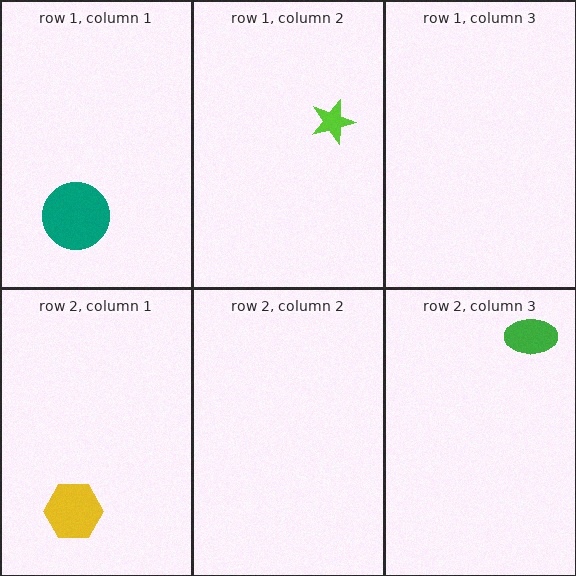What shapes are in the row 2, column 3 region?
The green ellipse.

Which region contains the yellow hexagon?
The row 2, column 1 region.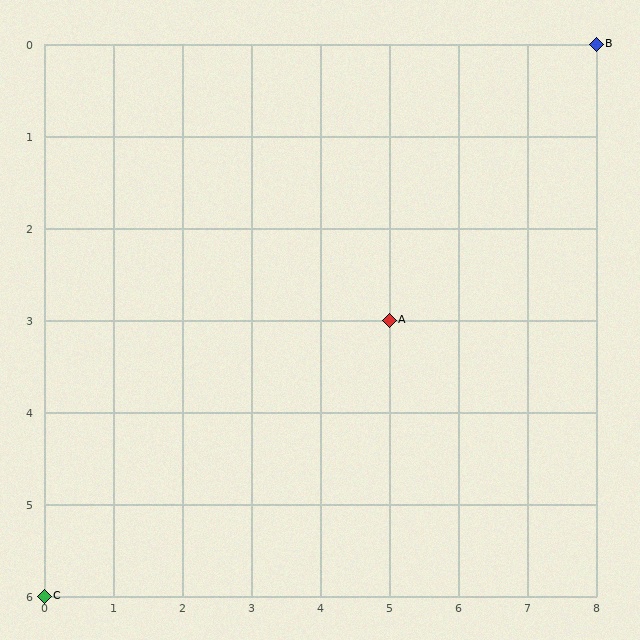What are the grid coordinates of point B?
Point B is at grid coordinates (8, 0).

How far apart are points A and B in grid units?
Points A and B are 3 columns and 3 rows apart (about 4.2 grid units diagonally).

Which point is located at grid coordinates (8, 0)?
Point B is at (8, 0).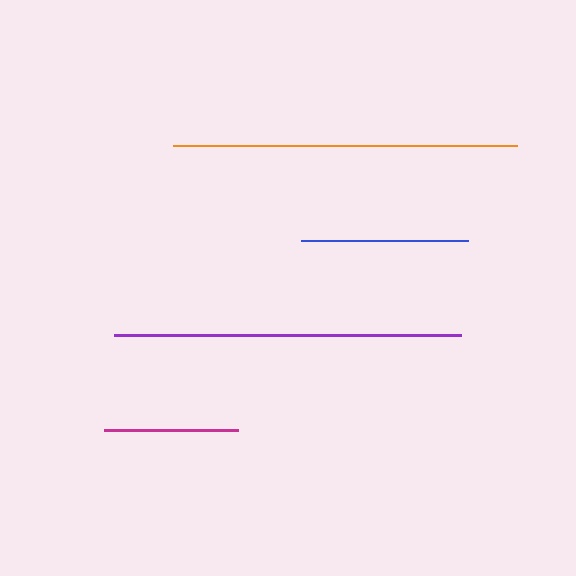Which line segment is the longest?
The purple line is the longest at approximately 347 pixels.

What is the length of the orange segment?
The orange segment is approximately 343 pixels long.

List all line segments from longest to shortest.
From longest to shortest: purple, orange, blue, magenta.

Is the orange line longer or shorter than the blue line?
The orange line is longer than the blue line.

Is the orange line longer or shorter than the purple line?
The purple line is longer than the orange line.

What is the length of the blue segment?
The blue segment is approximately 167 pixels long.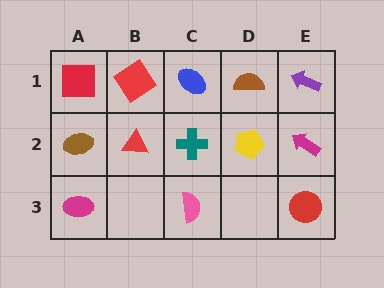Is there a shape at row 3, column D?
No, that cell is empty.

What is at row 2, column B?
A red triangle.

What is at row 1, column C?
A blue ellipse.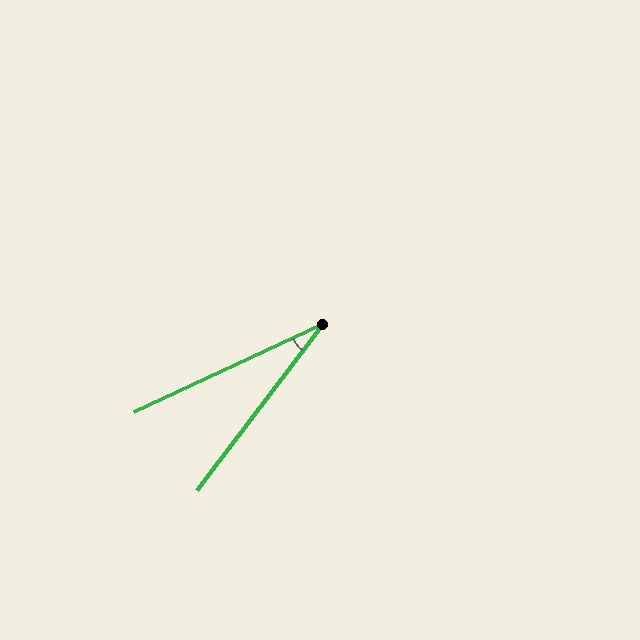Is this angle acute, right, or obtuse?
It is acute.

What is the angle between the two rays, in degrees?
Approximately 28 degrees.